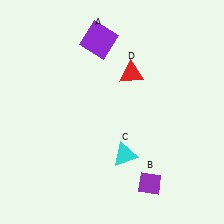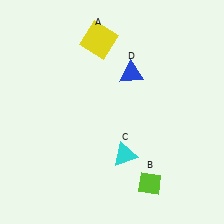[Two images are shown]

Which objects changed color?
A changed from purple to yellow. B changed from purple to lime. D changed from red to blue.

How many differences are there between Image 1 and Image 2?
There are 3 differences between the two images.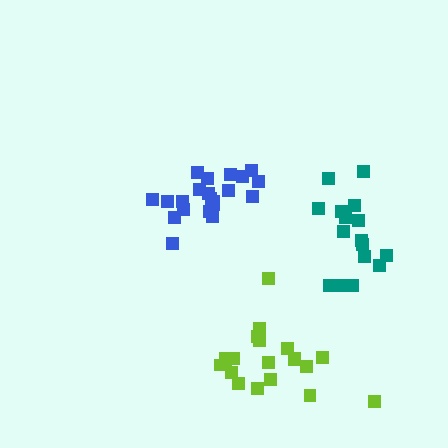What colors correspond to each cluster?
The clusters are colored: teal, lime, blue.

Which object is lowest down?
The lime cluster is bottommost.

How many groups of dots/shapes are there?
There are 3 groups.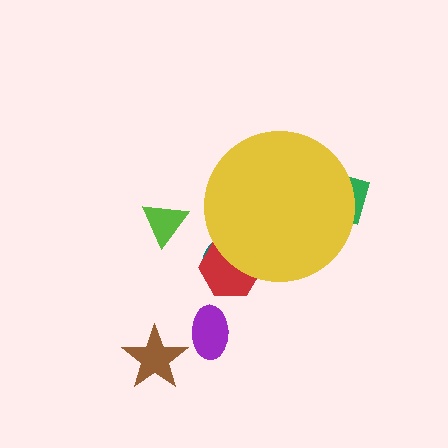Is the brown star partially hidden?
No, the brown star is fully visible.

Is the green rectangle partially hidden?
Yes, the green rectangle is partially hidden behind the yellow circle.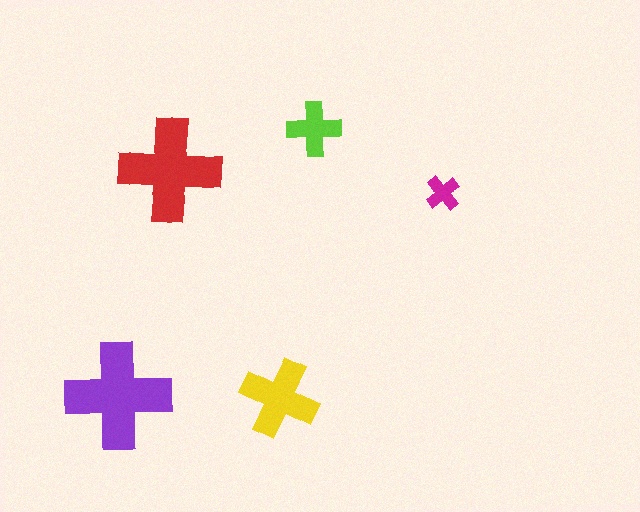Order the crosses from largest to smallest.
the purple one, the red one, the yellow one, the lime one, the magenta one.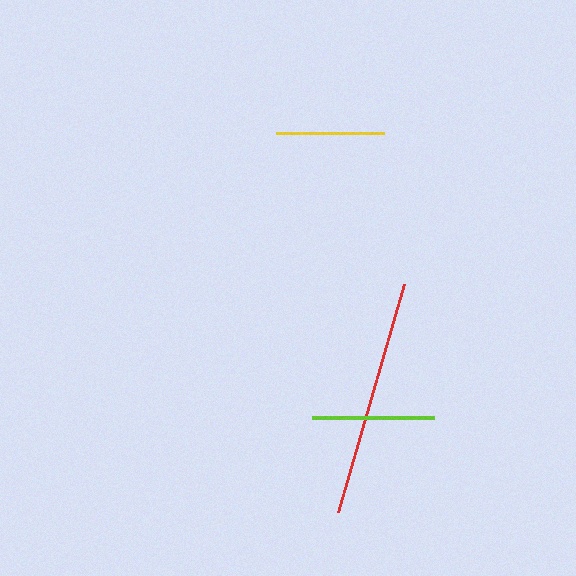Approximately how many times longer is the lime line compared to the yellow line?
The lime line is approximately 1.1 times the length of the yellow line.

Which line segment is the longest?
The red line is the longest at approximately 238 pixels.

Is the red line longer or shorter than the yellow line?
The red line is longer than the yellow line.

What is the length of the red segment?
The red segment is approximately 238 pixels long.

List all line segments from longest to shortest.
From longest to shortest: red, lime, yellow.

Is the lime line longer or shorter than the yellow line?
The lime line is longer than the yellow line.